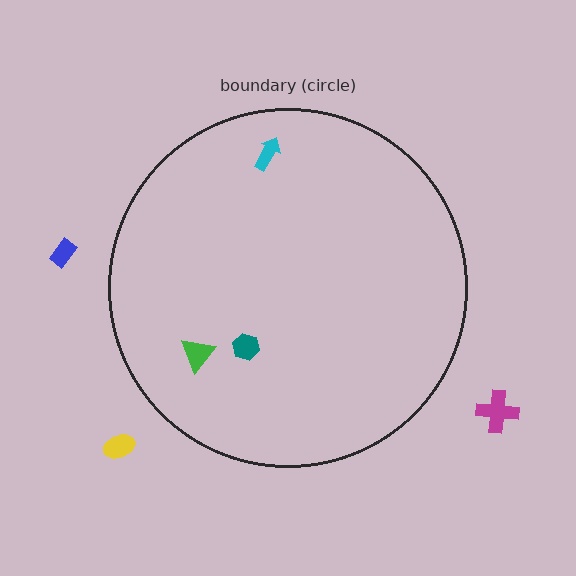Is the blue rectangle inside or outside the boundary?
Outside.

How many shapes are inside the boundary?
3 inside, 3 outside.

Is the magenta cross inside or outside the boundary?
Outside.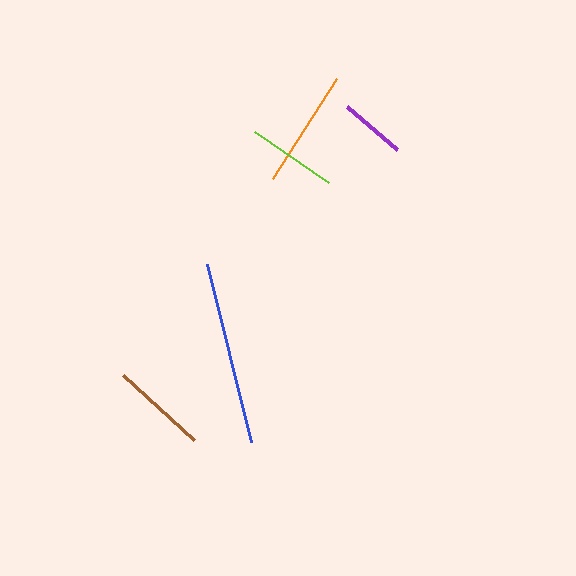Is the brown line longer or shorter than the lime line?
The brown line is longer than the lime line.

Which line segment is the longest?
The blue line is the longest at approximately 184 pixels.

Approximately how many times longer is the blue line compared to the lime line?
The blue line is approximately 2.0 times the length of the lime line.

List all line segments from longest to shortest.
From longest to shortest: blue, orange, brown, lime, purple.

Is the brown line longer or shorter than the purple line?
The brown line is longer than the purple line.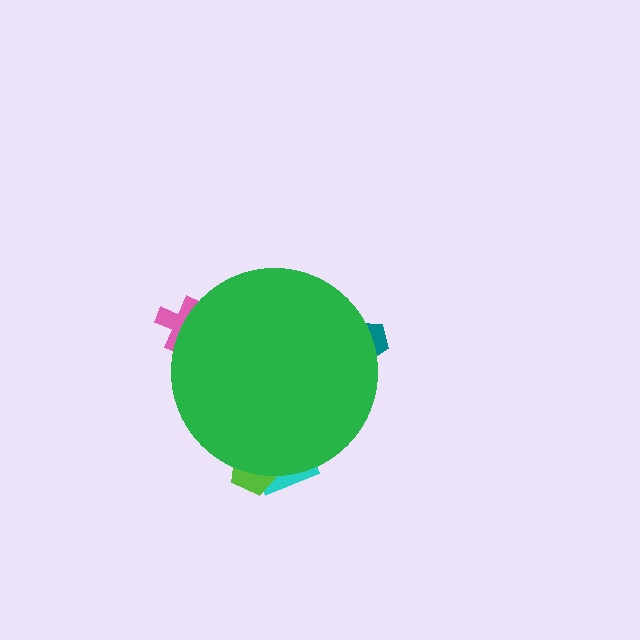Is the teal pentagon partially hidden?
Yes, the teal pentagon is partially hidden behind the green circle.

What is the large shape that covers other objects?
A green circle.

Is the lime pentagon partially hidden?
Yes, the lime pentagon is partially hidden behind the green circle.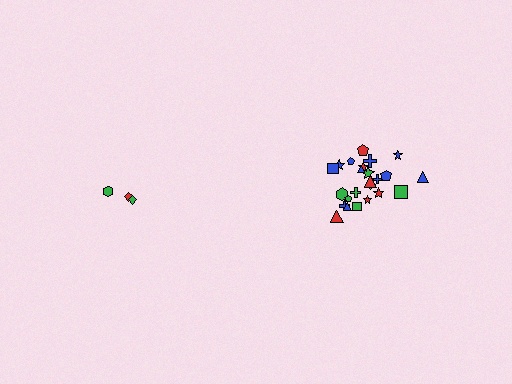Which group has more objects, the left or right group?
The right group.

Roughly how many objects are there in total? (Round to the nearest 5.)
Roughly 30 objects in total.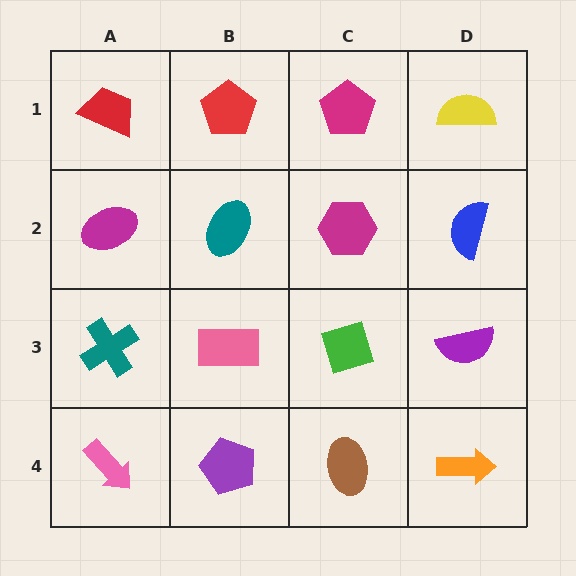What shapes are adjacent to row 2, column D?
A yellow semicircle (row 1, column D), a purple semicircle (row 3, column D), a magenta hexagon (row 2, column C).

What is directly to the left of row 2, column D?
A magenta hexagon.